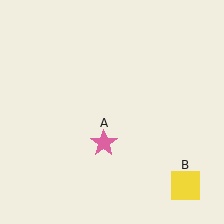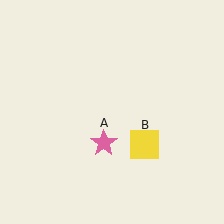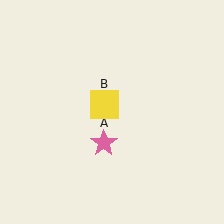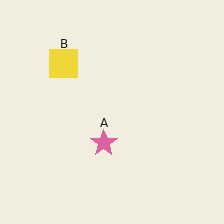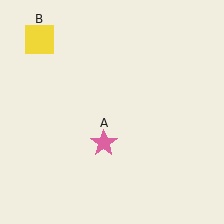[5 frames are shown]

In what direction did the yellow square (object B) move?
The yellow square (object B) moved up and to the left.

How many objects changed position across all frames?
1 object changed position: yellow square (object B).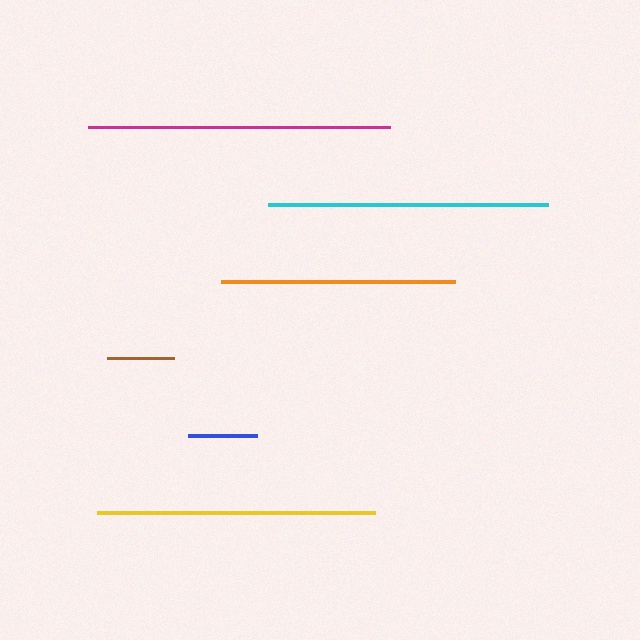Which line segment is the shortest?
The brown line is the shortest at approximately 67 pixels.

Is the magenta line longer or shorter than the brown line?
The magenta line is longer than the brown line.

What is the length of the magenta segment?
The magenta segment is approximately 301 pixels long.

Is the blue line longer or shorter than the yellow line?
The yellow line is longer than the blue line.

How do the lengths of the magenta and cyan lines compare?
The magenta and cyan lines are approximately the same length.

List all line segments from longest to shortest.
From longest to shortest: magenta, cyan, yellow, orange, blue, brown.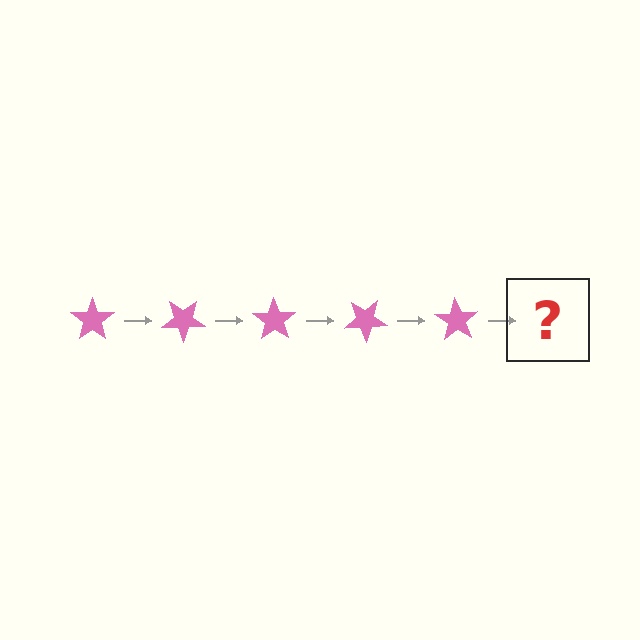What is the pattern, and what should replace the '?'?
The pattern is that the star rotates 35 degrees each step. The '?' should be a pink star rotated 175 degrees.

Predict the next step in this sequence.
The next step is a pink star rotated 175 degrees.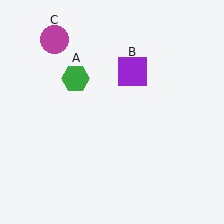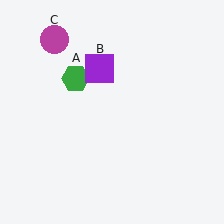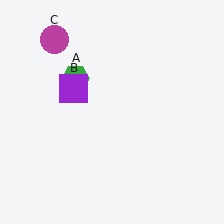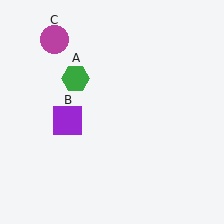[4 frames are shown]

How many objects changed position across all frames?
1 object changed position: purple square (object B).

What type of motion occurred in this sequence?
The purple square (object B) rotated counterclockwise around the center of the scene.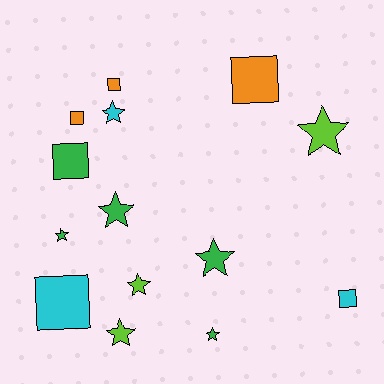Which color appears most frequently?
Green, with 5 objects.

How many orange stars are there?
There are no orange stars.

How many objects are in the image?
There are 14 objects.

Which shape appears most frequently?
Star, with 8 objects.